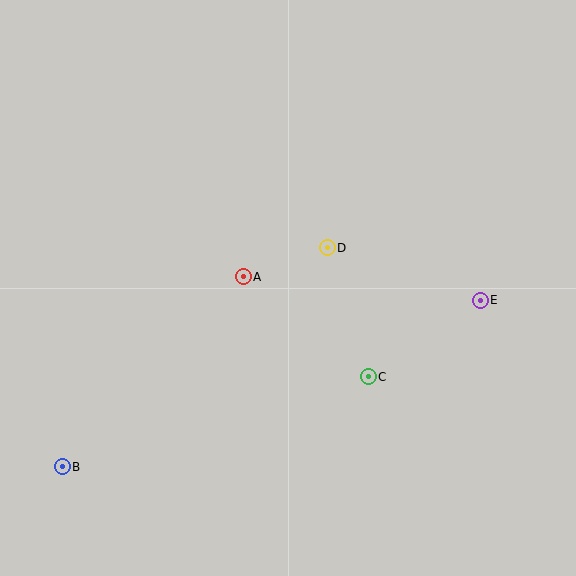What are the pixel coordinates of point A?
Point A is at (243, 277).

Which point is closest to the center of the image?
Point A at (243, 277) is closest to the center.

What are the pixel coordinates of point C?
Point C is at (368, 377).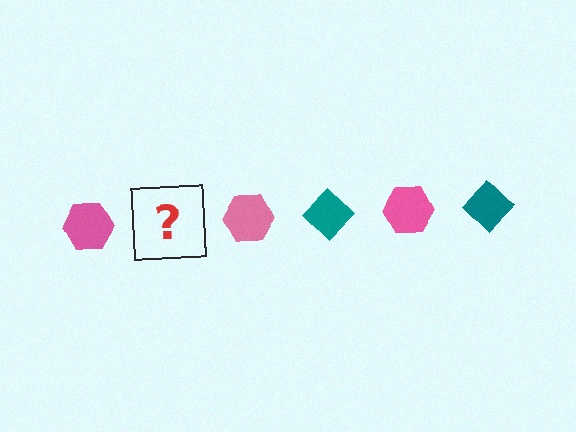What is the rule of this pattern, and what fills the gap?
The rule is that the pattern alternates between pink hexagon and teal diamond. The gap should be filled with a teal diamond.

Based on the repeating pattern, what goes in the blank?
The blank should be a teal diamond.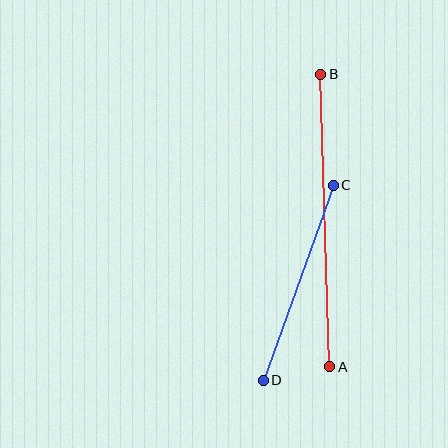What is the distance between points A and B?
The distance is approximately 293 pixels.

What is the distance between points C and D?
The distance is approximately 207 pixels.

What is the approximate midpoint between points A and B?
The midpoint is at approximately (325, 220) pixels.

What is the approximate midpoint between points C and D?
The midpoint is at approximately (298, 283) pixels.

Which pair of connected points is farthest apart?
Points A and B are farthest apart.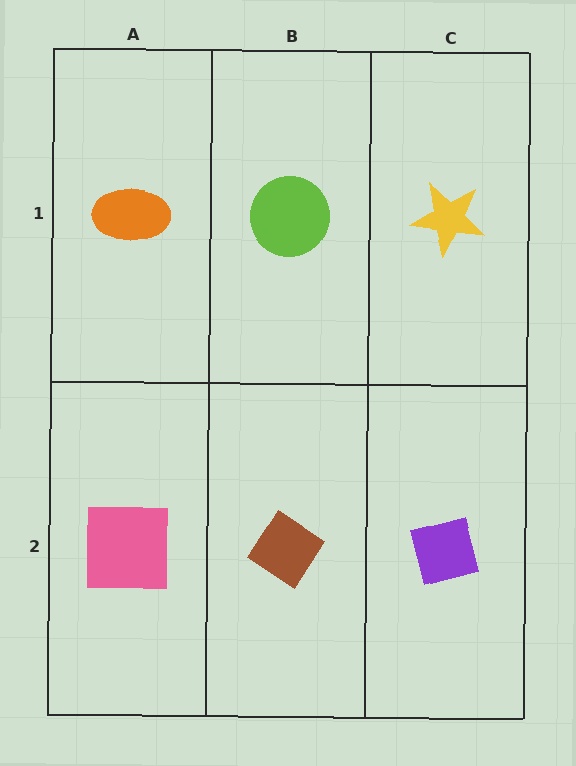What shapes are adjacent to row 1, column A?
A pink square (row 2, column A), a lime circle (row 1, column B).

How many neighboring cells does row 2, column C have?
2.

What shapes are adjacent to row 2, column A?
An orange ellipse (row 1, column A), a brown diamond (row 2, column B).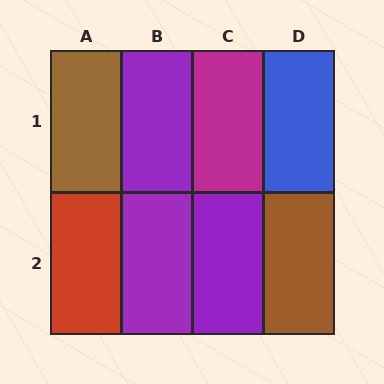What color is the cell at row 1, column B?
Purple.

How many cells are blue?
1 cell is blue.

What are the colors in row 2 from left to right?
Red, purple, purple, brown.